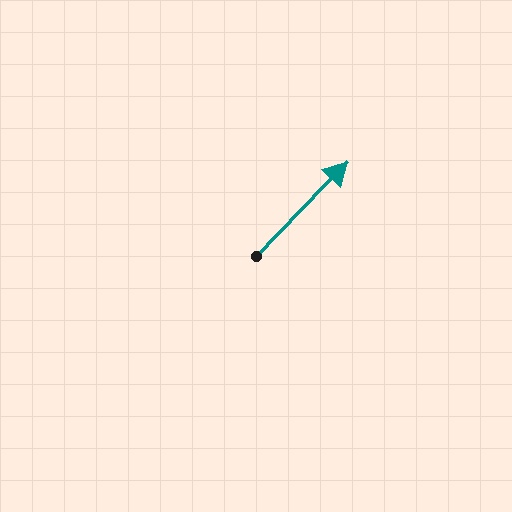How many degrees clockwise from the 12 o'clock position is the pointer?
Approximately 44 degrees.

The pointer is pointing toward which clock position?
Roughly 1 o'clock.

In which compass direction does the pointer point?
Northeast.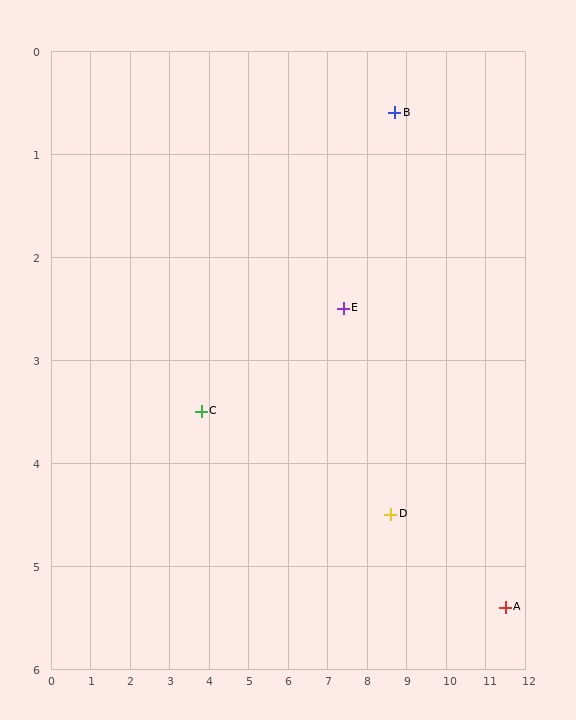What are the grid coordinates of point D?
Point D is at approximately (8.6, 4.5).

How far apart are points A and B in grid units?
Points A and B are about 5.6 grid units apart.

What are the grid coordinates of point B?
Point B is at approximately (8.7, 0.6).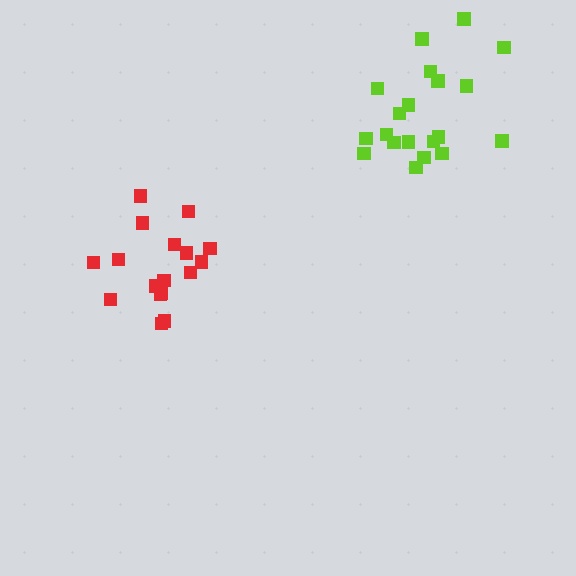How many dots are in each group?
Group 1: 17 dots, Group 2: 20 dots (37 total).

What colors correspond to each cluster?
The clusters are colored: red, lime.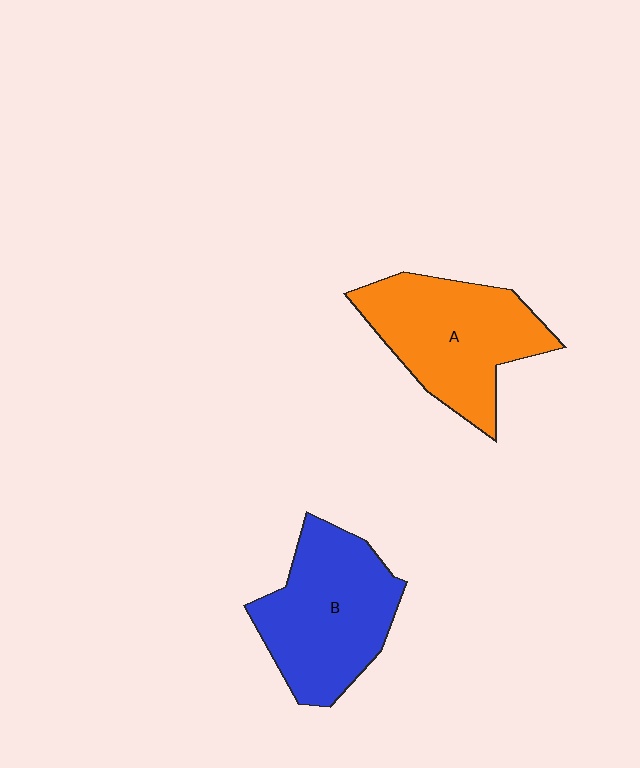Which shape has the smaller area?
Shape A (orange).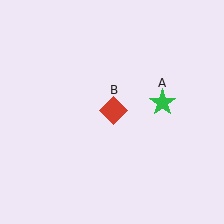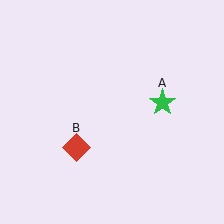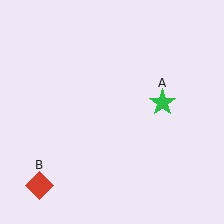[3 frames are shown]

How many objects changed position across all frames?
1 object changed position: red diamond (object B).